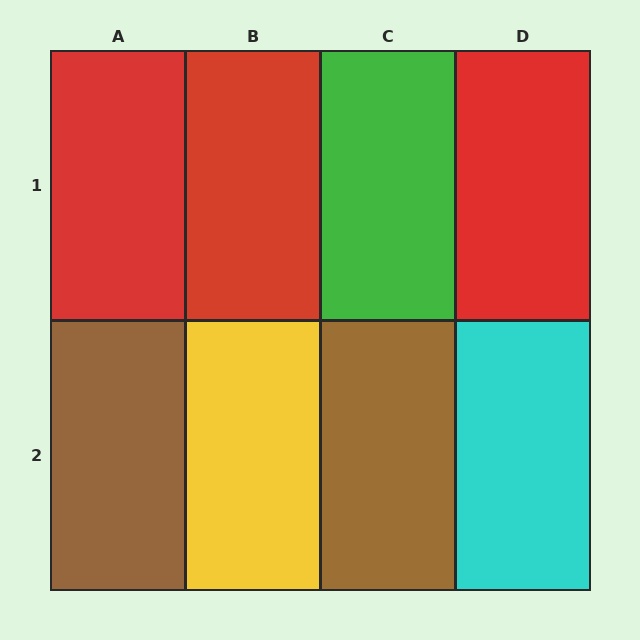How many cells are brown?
2 cells are brown.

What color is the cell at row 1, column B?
Red.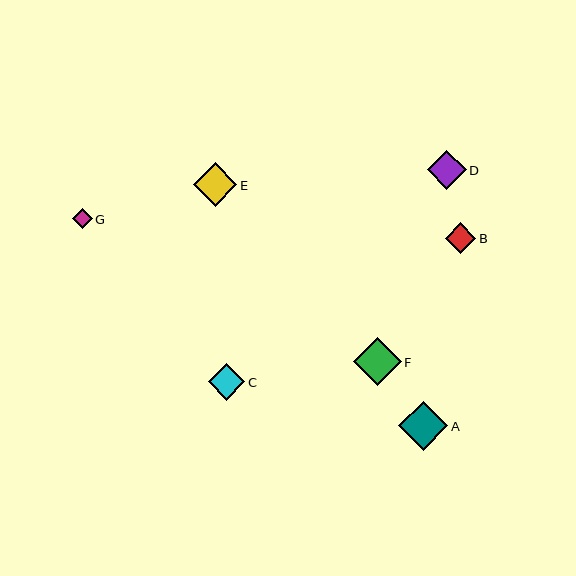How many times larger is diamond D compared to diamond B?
Diamond D is approximately 1.3 times the size of diamond B.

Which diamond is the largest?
Diamond A is the largest with a size of approximately 49 pixels.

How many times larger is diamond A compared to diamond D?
Diamond A is approximately 1.3 times the size of diamond D.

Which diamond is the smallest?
Diamond G is the smallest with a size of approximately 20 pixels.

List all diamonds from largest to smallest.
From largest to smallest: A, F, E, D, C, B, G.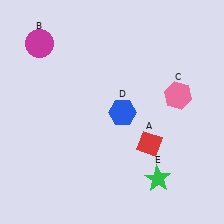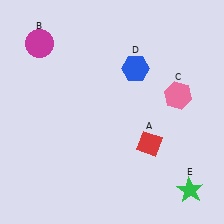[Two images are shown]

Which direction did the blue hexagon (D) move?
The blue hexagon (D) moved up.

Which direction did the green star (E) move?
The green star (E) moved right.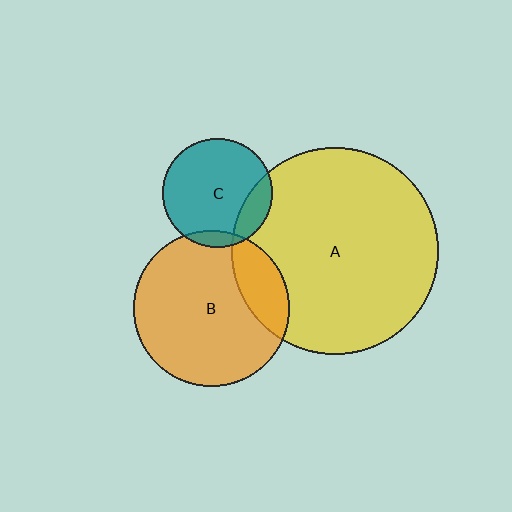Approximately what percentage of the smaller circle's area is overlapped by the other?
Approximately 15%.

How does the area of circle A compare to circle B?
Approximately 1.8 times.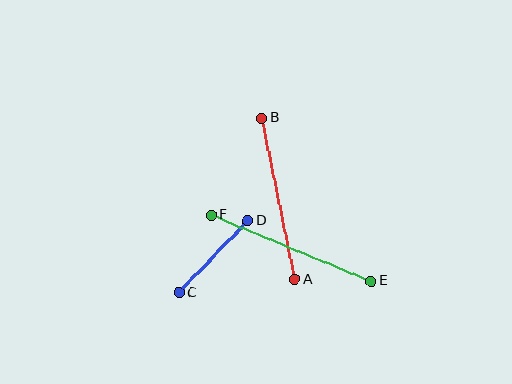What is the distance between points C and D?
The distance is approximately 100 pixels.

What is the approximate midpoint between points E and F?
The midpoint is at approximately (291, 248) pixels.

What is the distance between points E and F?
The distance is approximately 173 pixels.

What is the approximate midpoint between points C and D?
The midpoint is at approximately (213, 256) pixels.